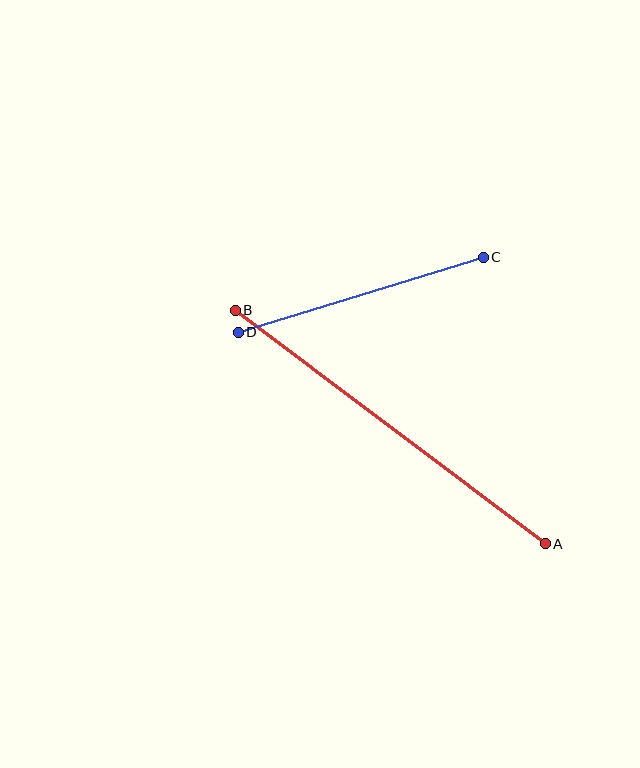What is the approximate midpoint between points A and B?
The midpoint is at approximately (390, 427) pixels.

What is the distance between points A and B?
The distance is approximately 388 pixels.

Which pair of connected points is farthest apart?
Points A and B are farthest apart.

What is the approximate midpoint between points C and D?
The midpoint is at approximately (361, 295) pixels.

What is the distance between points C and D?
The distance is approximately 256 pixels.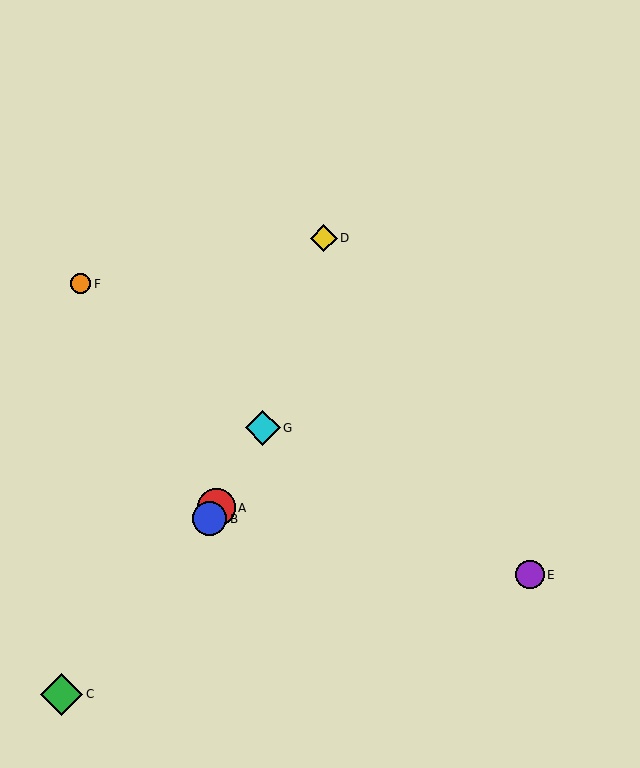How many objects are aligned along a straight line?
3 objects (A, B, G) are aligned along a straight line.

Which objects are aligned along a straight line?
Objects A, B, G are aligned along a straight line.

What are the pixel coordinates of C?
Object C is at (62, 694).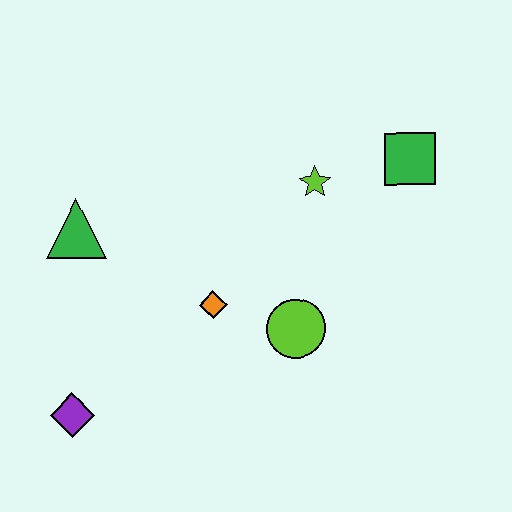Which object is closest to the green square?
The lime star is closest to the green square.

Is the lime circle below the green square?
Yes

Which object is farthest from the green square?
The purple diamond is farthest from the green square.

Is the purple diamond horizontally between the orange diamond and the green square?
No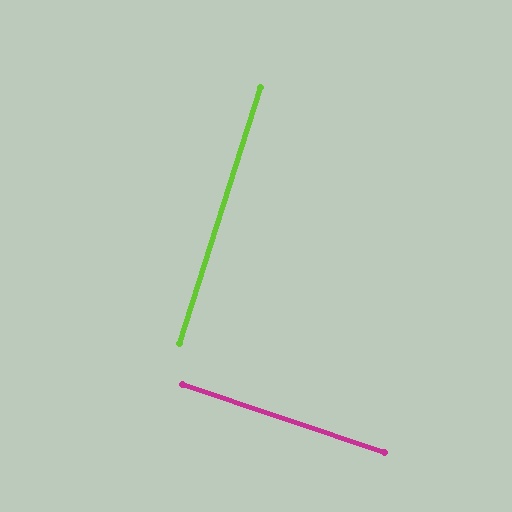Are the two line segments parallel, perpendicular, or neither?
Perpendicular — they meet at approximately 89°.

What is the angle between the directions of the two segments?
Approximately 89 degrees.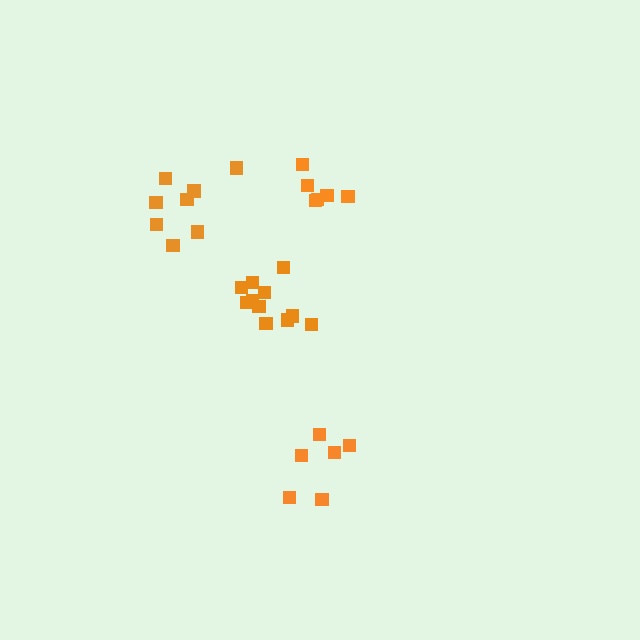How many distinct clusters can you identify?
There are 4 distinct clusters.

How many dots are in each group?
Group 1: 6 dots, Group 2: 6 dots, Group 3: 11 dots, Group 4: 8 dots (31 total).